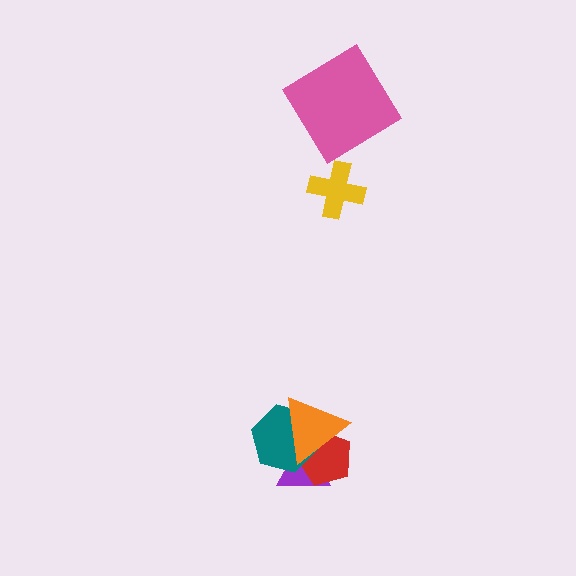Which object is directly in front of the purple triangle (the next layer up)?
The red pentagon is directly in front of the purple triangle.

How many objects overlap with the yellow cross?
0 objects overlap with the yellow cross.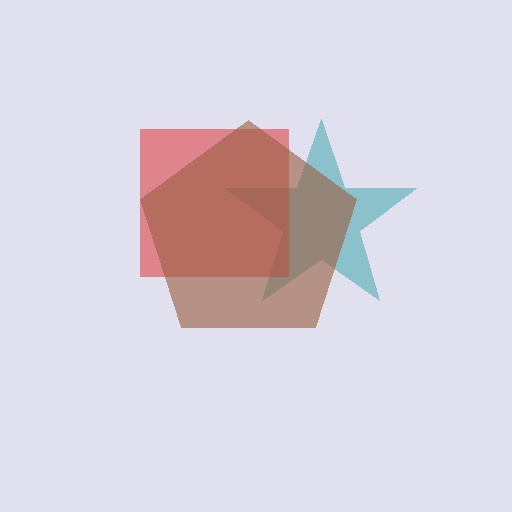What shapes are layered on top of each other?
The layered shapes are: a teal star, a red square, a brown pentagon.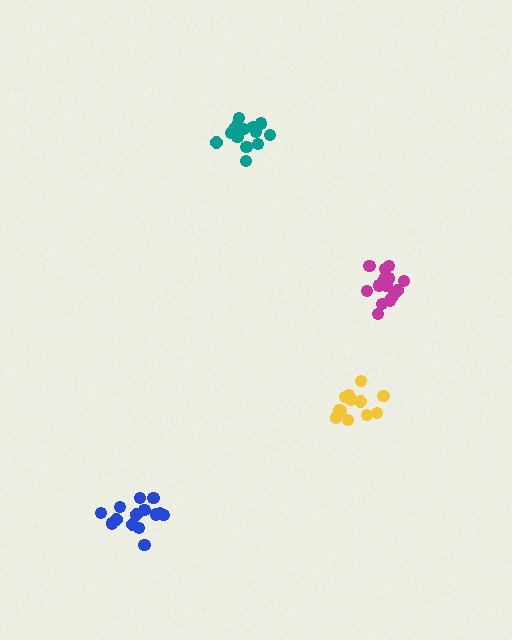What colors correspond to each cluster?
The clusters are colored: magenta, teal, blue, yellow.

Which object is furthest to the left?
The blue cluster is leftmost.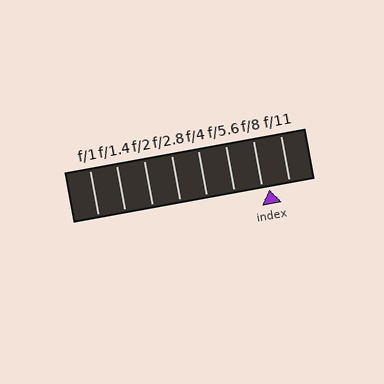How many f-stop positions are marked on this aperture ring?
There are 8 f-stop positions marked.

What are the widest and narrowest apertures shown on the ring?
The widest aperture shown is f/1 and the narrowest is f/11.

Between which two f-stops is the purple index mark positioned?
The index mark is between f/8 and f/11.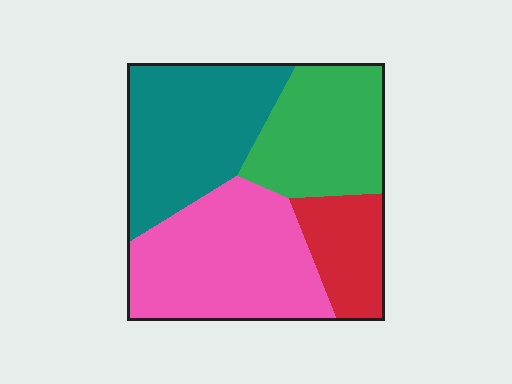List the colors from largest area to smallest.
From largest to smallest: pink, teal, green, red.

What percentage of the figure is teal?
Teal covers 29% of the figure.